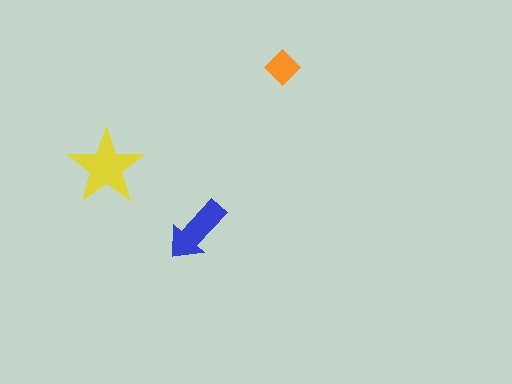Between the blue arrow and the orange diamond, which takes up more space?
The blue arrow.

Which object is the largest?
The yellow star.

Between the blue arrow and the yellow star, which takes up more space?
The yellow star.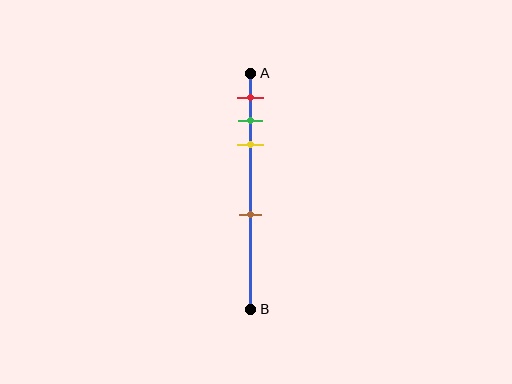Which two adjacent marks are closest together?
The green and yellow marks are the closest adjacent pair.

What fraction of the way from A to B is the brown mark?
The brown mark is approximately 60% (0.6) of the way from A to B.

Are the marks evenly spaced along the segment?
No, the marks are not evenly spaced.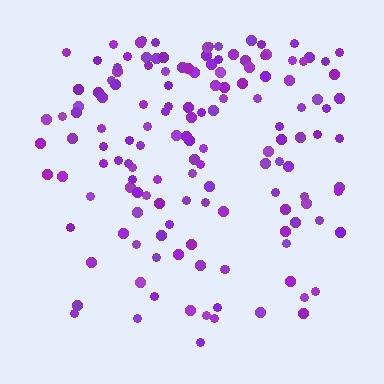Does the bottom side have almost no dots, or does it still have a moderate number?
Still a moderate number, just noticeably fewer than the top.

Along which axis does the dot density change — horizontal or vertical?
Vertical.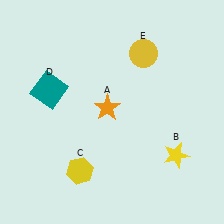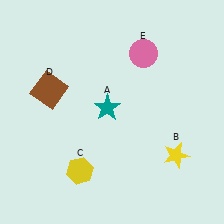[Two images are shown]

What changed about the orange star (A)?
In Image 1, A is orange. In Image 2, it changed to teal.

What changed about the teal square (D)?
In Image 1, D is teal. In Image 2, it changed to brown.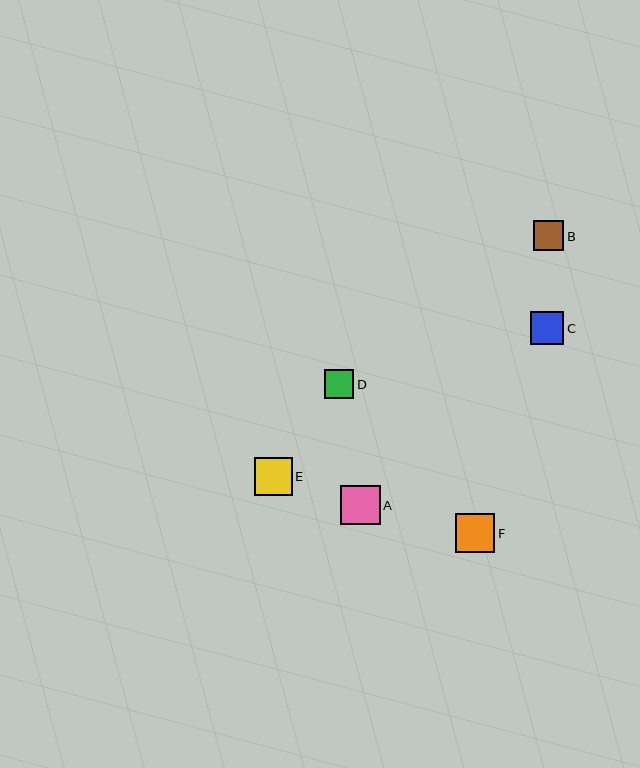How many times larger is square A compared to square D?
Square A is approximately 1.4 times the size of square D.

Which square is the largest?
Square A is the largest with a size of approximately 40 pixels.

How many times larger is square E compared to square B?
Square E is approximately 1.3 times the size of square B.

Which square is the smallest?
Square D is the smallest with a size of approximately 29 pixels.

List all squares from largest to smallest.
From largest to smallest: A, F, E, C, B, D.